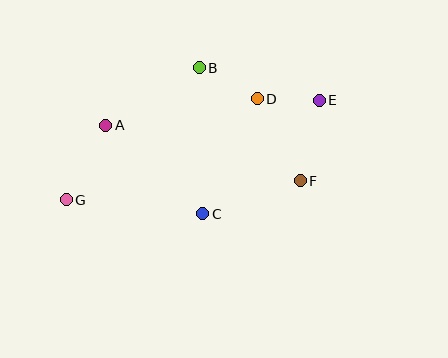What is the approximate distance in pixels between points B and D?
The distance between B and D is approximately 66 pixels.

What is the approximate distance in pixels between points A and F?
The distance between A and F is approximately 203 pixels.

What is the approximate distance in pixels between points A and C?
The distance between A and C is approximately 132 pixels.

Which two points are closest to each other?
Points D and E are closest to each other.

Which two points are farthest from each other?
Points E and G are farthest from each other.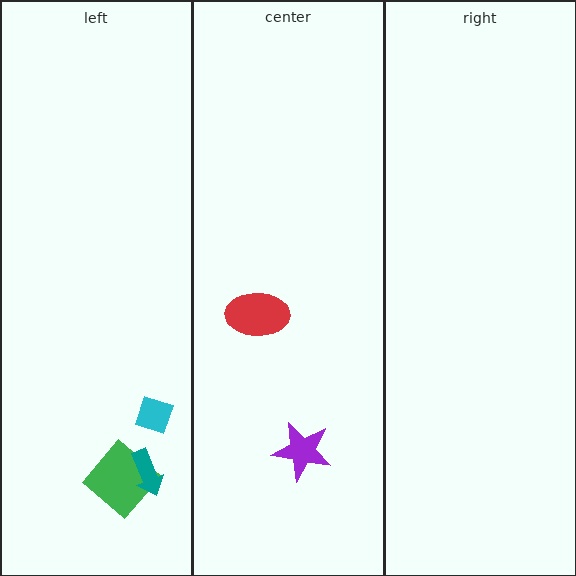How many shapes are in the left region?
3.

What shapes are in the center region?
The red ellipse, the purple star.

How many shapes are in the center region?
2.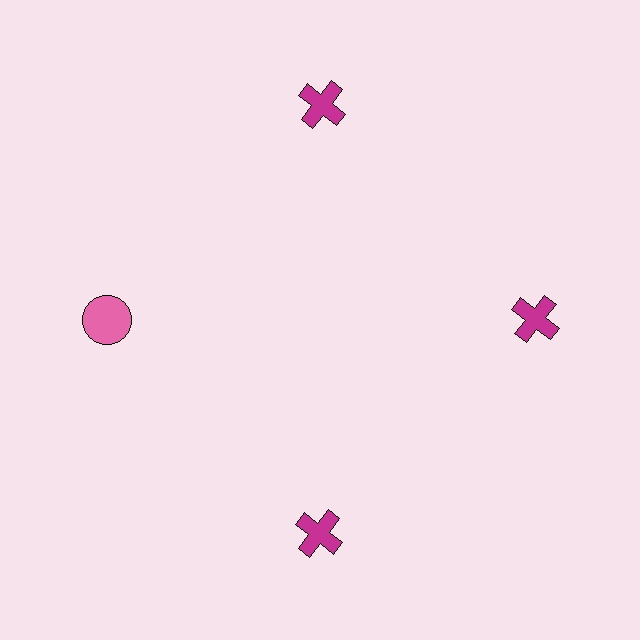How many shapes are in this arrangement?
There are 4 shapes arranged in a ring pattern.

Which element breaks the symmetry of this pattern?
The pink circle at roughly the 9 o'clock position breaks the symmetry. All other shapes are magenta crosses.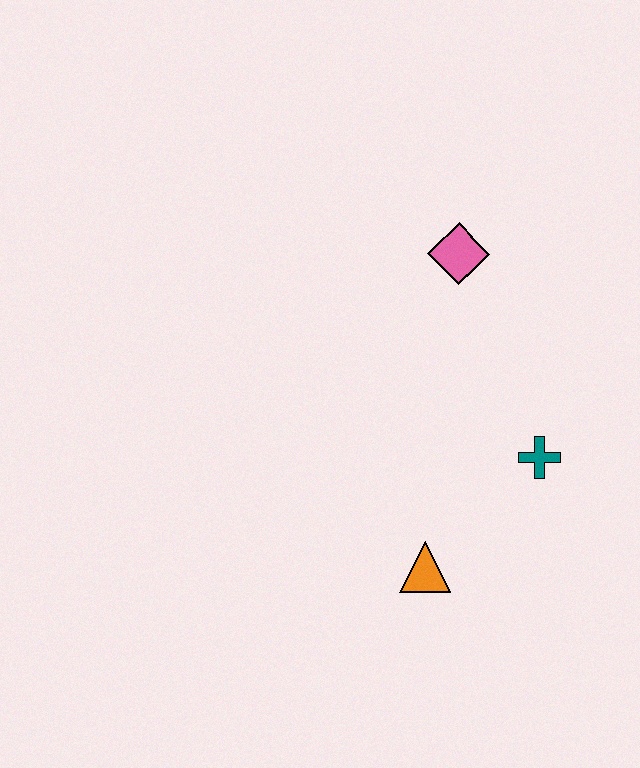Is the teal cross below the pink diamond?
Yes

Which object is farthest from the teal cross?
The pink diamond is farthest from the teal cross.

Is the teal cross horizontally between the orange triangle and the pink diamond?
No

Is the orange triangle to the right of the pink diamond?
No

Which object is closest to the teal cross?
The orange triangle is closest to the teal cross.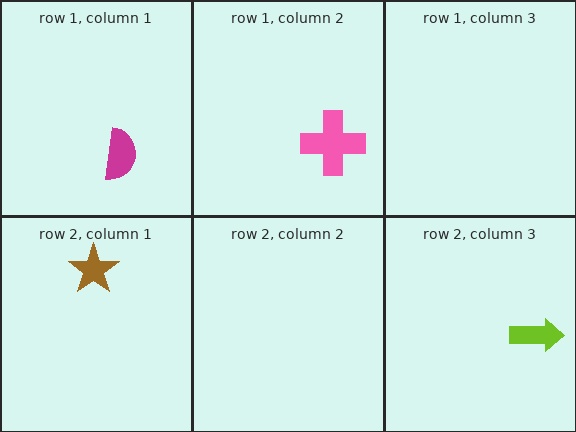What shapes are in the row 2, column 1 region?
The brown star.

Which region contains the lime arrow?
The row 2, column 3 region.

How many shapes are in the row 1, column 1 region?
1.